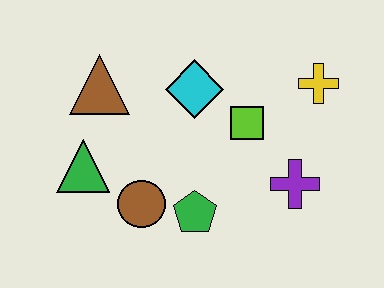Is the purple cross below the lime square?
Yes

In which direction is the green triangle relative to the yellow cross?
The green triangle is to the left of the yellow cross.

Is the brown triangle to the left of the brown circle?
Yes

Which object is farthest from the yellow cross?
The green triangle is farthest from the yellow cross.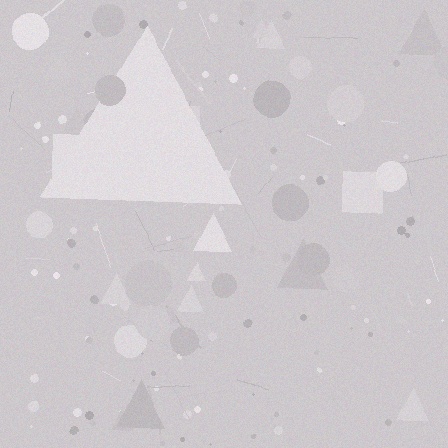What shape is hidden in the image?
A triangle is hidden in the image.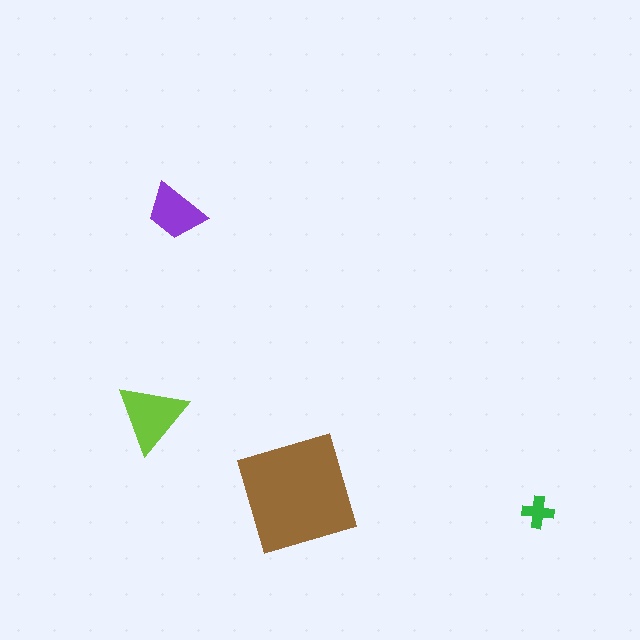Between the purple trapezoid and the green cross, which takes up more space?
The purple trapezoid.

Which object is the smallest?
The green cross.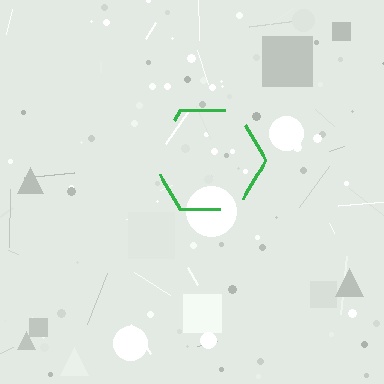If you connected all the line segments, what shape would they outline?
They would outline a hexagon.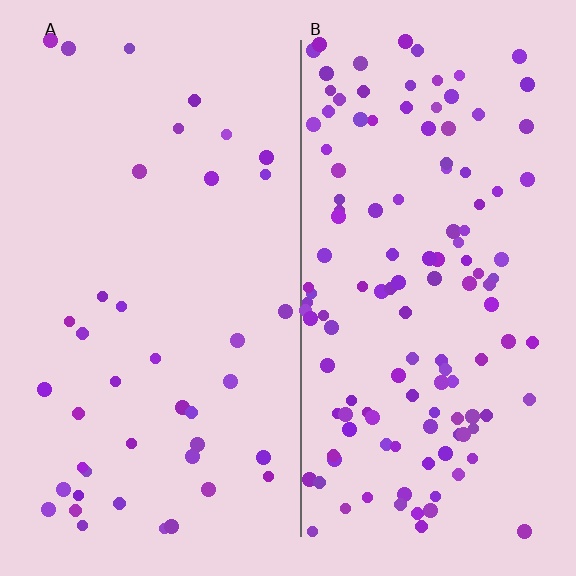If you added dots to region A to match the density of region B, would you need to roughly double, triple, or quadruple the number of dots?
Approximately triple.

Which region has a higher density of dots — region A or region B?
B (the right).